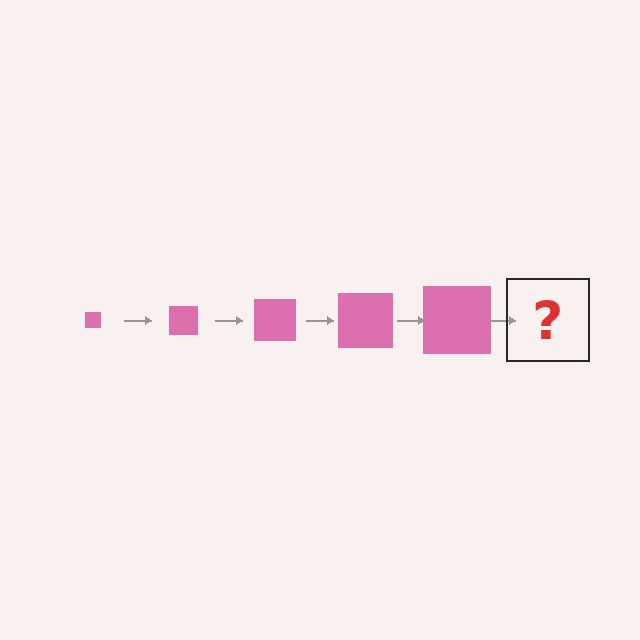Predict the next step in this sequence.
The next step is a pink square, larger than the previous one.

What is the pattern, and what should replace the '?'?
The pattern is that the square gets progressively larger each step. The '?' should be a pink square, larger than the previous one.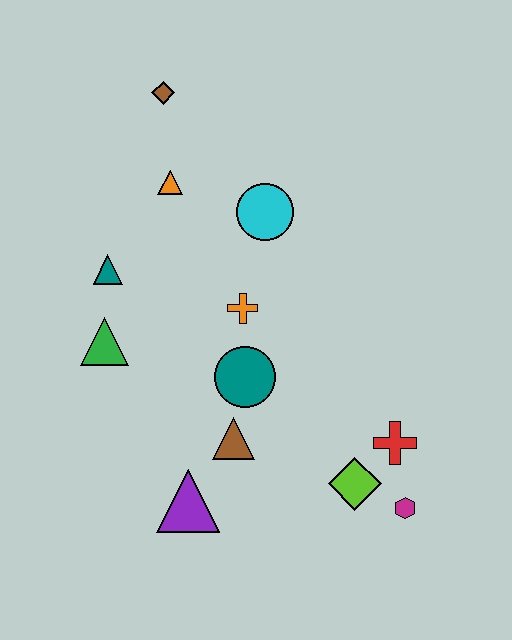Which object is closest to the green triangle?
The teal triangle is closest to the green triangle.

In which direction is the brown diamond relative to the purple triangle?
The brown diamond is above the purple triangle.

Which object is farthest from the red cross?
The brown diamond is farthest from the red cross.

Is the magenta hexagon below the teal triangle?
Yes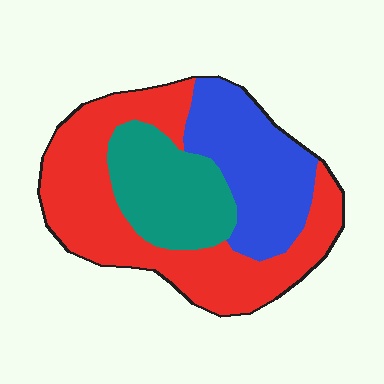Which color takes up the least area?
Teal, at roughly 25%.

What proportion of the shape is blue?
Blue covers around 30% of the shape.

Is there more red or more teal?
Red.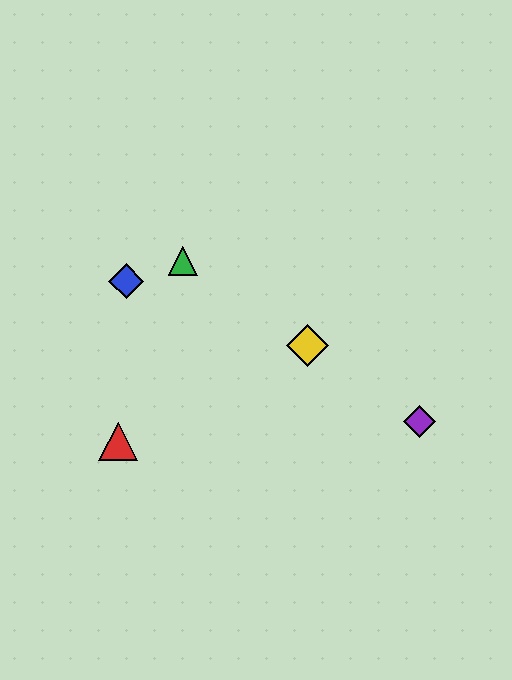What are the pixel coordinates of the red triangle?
The red triangle is at (118, 441).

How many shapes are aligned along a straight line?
3 shapes (the green triangle, the yellow diamond, the purple diamond) are aligned along a straight line.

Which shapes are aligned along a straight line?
The green triangle, the yellow diamond, the purple diamond are aligned along a straight line.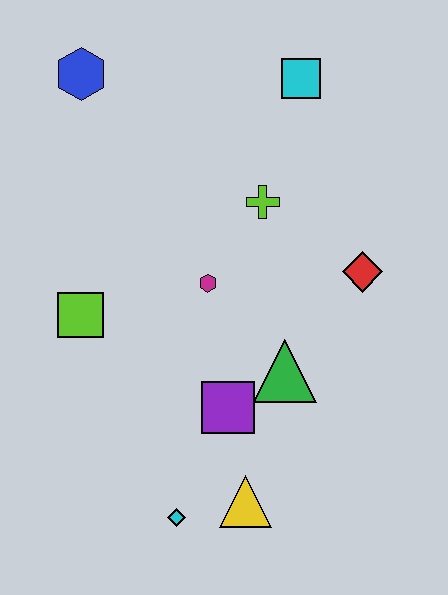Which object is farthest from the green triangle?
The blue hexagon is farthest from the green triangle.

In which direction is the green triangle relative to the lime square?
The green triangle is to the right of the lime square.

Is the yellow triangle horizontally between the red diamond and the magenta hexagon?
Yes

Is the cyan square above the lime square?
Yes